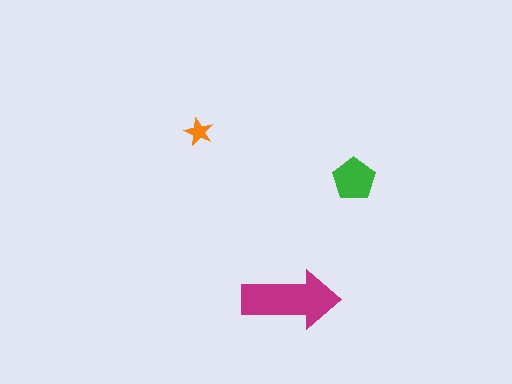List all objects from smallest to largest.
The orange star, the green pentagon, the magenta arrow.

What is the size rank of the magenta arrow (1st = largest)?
1st.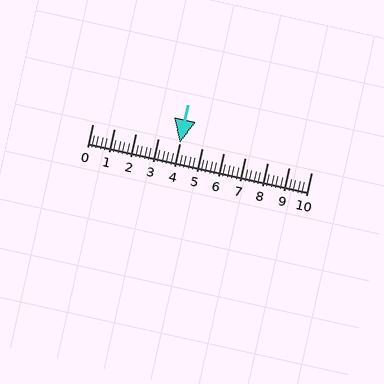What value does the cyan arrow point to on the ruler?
The cyan arrow points to approximately 4.0.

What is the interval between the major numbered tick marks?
The major tick marks are spaced 1 units apart.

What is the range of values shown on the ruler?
The ruler shows values from 0 to 10.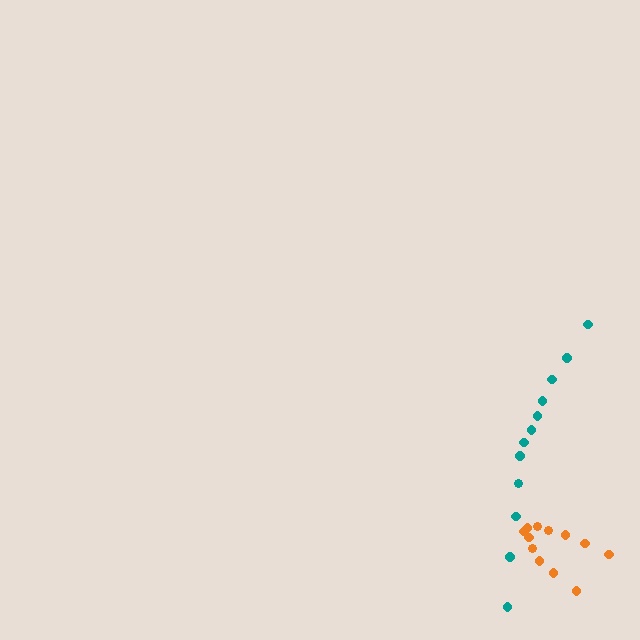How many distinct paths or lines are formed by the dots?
There are 2 distinct paths.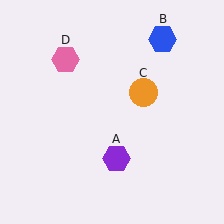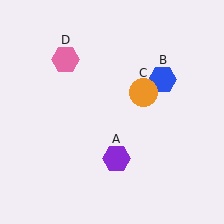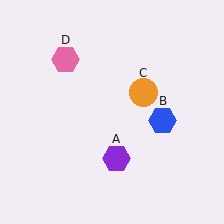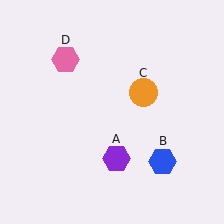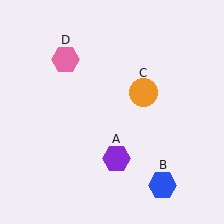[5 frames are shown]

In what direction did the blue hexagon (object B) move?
The blue hexagon (object B) moved down.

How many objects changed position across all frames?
1 object changed position: blue hexagon (object B).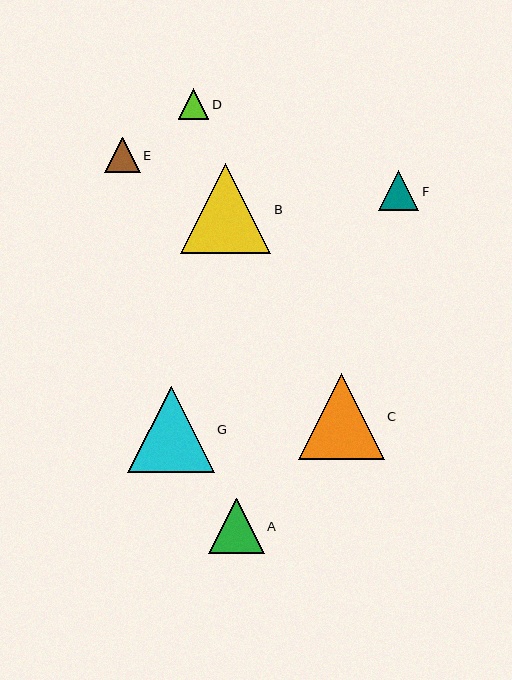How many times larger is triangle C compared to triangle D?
Triangle C is approximately 2.8 times the size of triangle D.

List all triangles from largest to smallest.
From largest to smallest: B, G, C, A, F, E, D.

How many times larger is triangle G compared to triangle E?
Triangle G is approximately 2.4 times the size of triangle E.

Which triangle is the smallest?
Triangle D is the smallest with a size of approximately 30 pixels.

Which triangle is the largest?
Triangle B is the largest with a size of approximately 90 pixels.